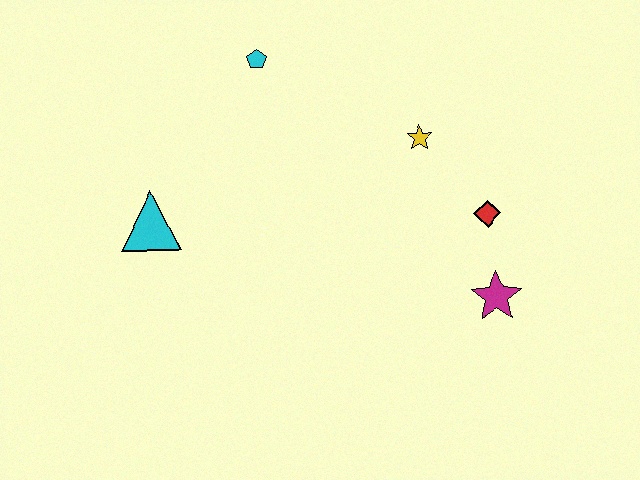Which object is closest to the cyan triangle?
The cyan pentagon is closest to the cyan triangle.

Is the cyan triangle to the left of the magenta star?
Yes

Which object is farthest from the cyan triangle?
The magenta star is farthest from the cyan triangle.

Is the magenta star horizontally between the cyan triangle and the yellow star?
No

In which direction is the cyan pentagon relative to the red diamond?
The cyan pentagon is to the left of the red diamond.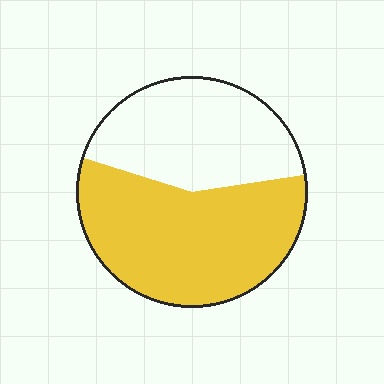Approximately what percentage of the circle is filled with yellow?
Approximately 55%.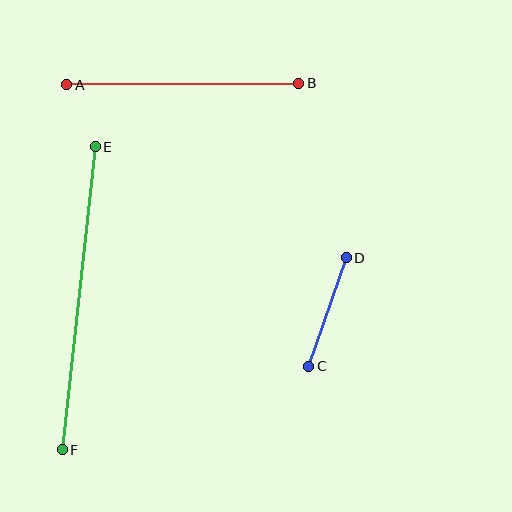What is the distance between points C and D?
The distance is approximately 115 pixels.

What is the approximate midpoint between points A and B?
The midpoint is at approximately (183, 84) pixels.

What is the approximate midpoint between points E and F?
The midpoint is at approximately (79, 298) pixels.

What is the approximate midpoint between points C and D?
The midpoint is at approximately (327, 312) pixels.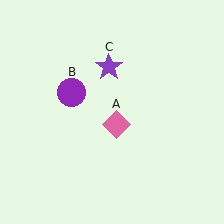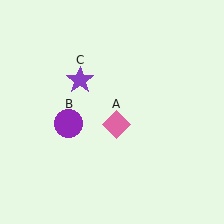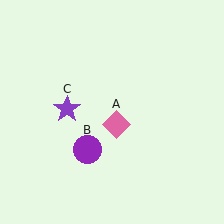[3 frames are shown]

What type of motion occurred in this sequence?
The purple circle (object B), purple star (object C) rotated counterclockwise around the center of the scene.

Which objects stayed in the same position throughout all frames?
Pink diamond (object A) remained stationary.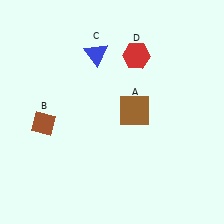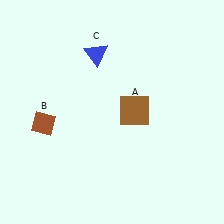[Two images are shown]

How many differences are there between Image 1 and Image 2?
There is 1 difference between the two images.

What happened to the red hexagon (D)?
The red hexagon (D) was removed in Image 2. It was in the top-right area of Image 1.